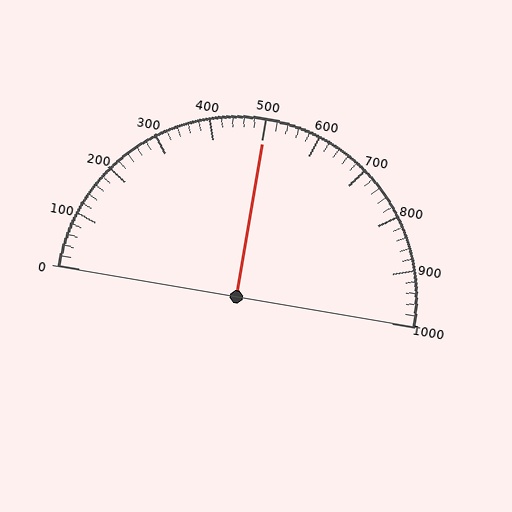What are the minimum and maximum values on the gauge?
The gauge ranges from 0 to 1000.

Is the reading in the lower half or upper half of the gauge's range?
The reading is in the upper half of the range (0 to 1000).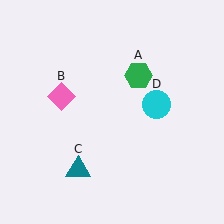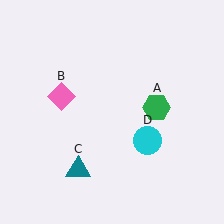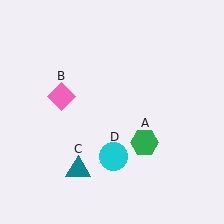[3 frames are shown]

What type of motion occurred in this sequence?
The green hexagon (object A), cyan circle (object D) rotated clockwise around the center of the scene.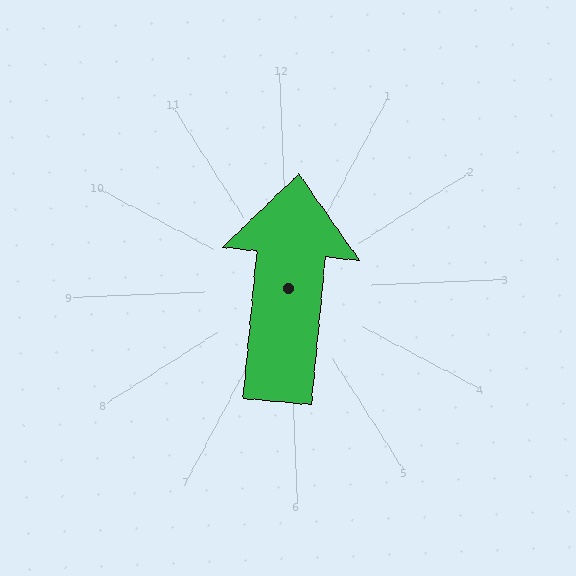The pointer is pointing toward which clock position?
Roughly 12 o'clock.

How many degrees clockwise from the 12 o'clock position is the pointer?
Approximately 8 degrees.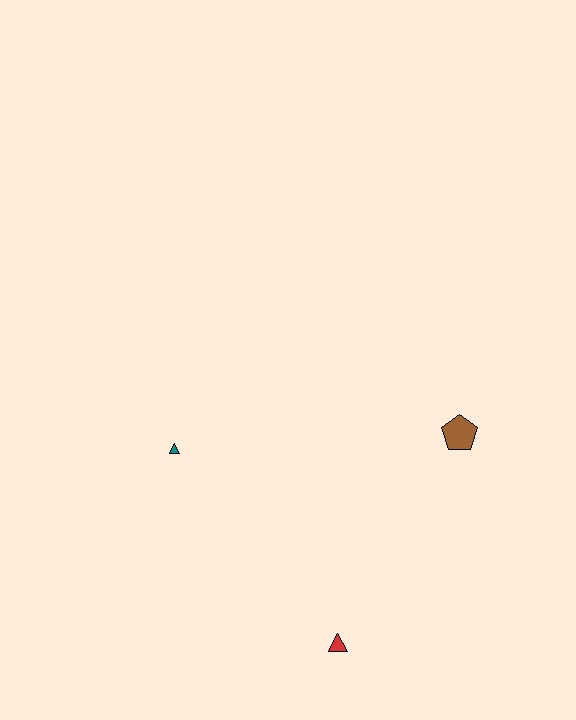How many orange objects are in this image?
There are no orange objects.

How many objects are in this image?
There are 3 objects.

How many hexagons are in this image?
There are no hexagons.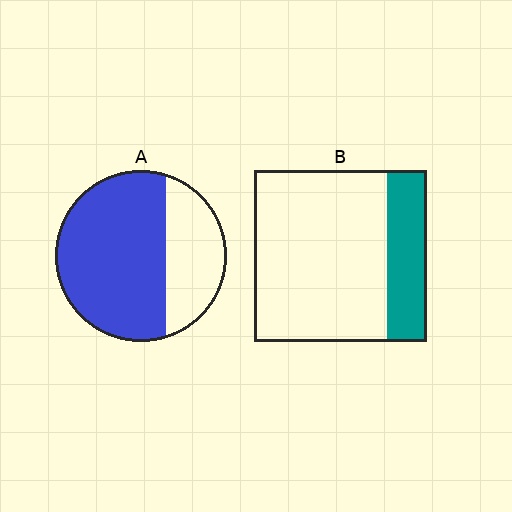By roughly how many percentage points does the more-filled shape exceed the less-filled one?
By roughly 45 percentage points (A over B).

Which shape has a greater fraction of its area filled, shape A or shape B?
Shape A.